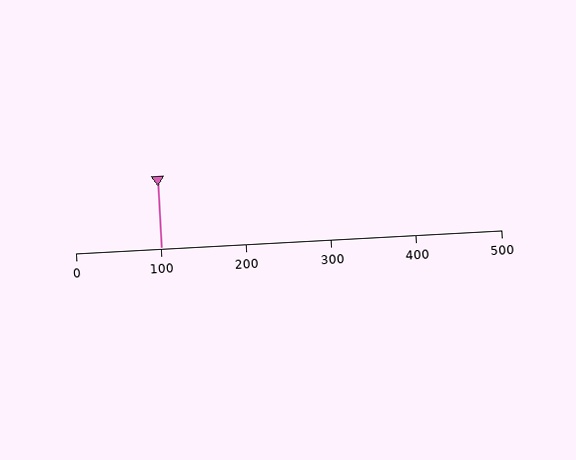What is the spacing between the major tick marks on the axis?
The major ticks are spaced 100 apart.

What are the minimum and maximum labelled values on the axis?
The axis runs from 0 to 500.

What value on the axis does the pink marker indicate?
The marker indicates approximately 100.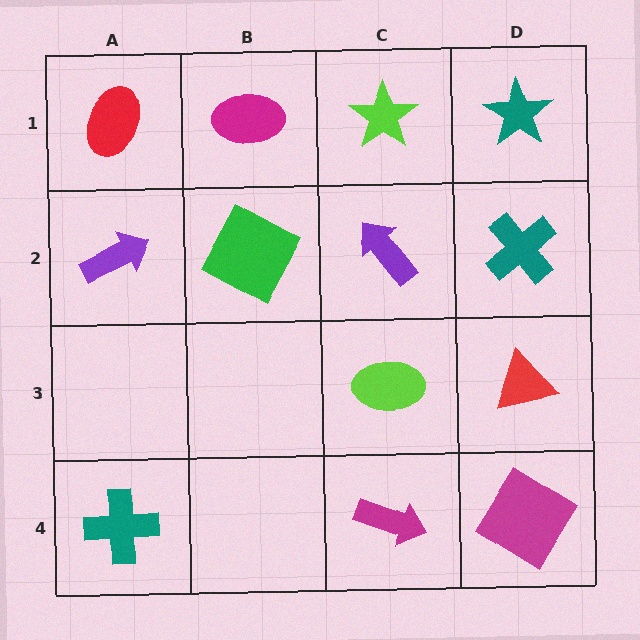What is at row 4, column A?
A teal cross.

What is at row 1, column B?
A magenta ellipse.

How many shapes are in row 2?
4 shapes.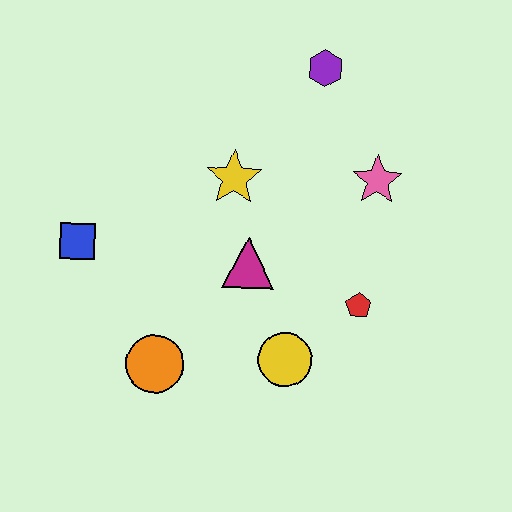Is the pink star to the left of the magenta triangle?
No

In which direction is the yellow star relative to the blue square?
The yellow star is to the right of the blue square.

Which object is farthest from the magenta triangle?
The purple hexagon is farthest from the magenta triangle.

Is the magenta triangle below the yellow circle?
No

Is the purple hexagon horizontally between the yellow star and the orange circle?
No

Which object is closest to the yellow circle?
The red pentagon is closest to the yellow circle.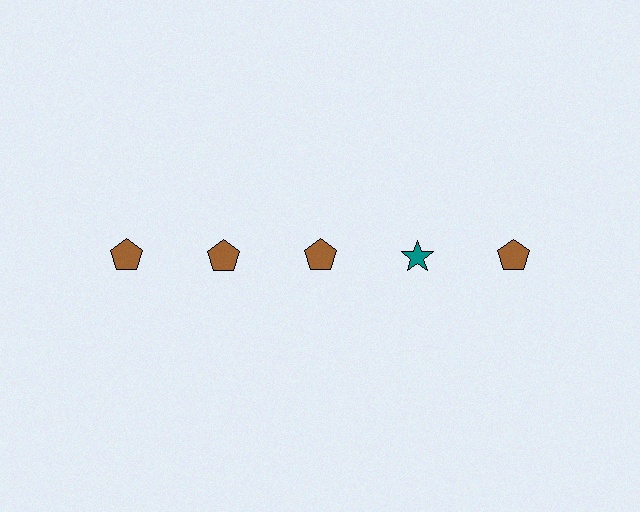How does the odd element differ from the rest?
It differs in both color (teal instead of brown) and shape (star instead of pentagon).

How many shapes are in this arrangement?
There are 5 shapes arranged in a grid pattern.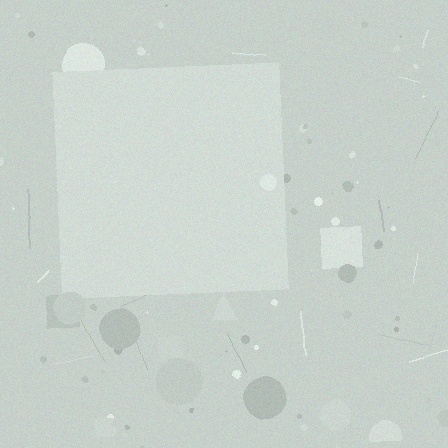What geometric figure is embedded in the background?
A square is embedded in the background.